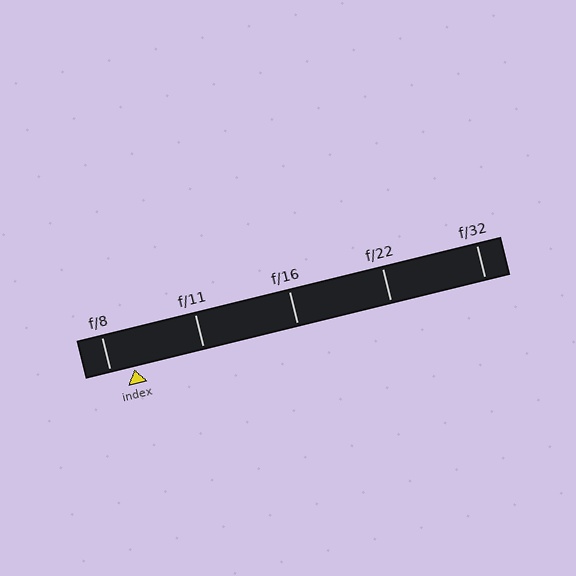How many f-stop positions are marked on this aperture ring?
There are 5 f-stop positions marked.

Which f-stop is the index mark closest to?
The index mark is closest to f/8.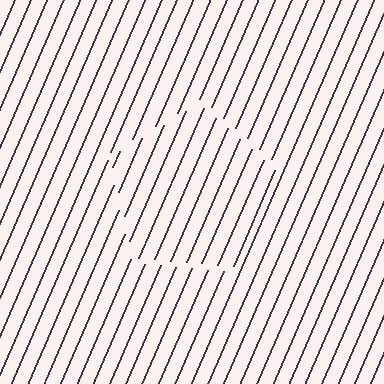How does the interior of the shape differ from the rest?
The interior of the shape contains the same grating, shifted by half a period — the contour is defined by the phase discontinuity where line-ends from the inner and outer gratings abut.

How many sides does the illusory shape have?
5 sides — the line-ends trace a pentagon.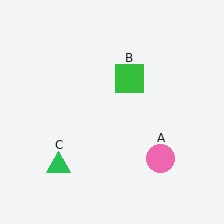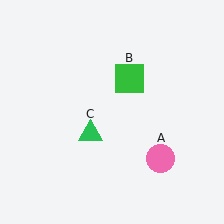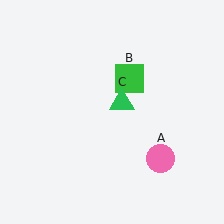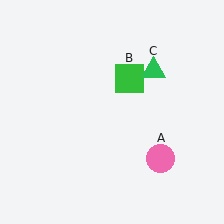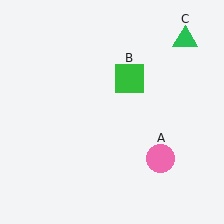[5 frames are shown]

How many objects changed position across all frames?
1 object changed position: green triangle (object C).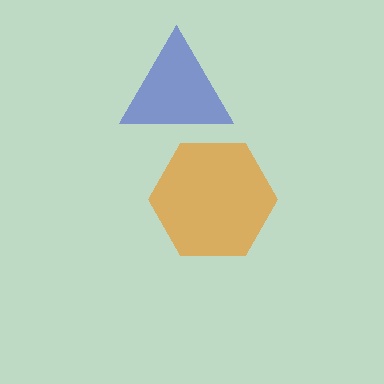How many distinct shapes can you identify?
There are 2 distinct shapes: a blue triangle, an orange hexagon.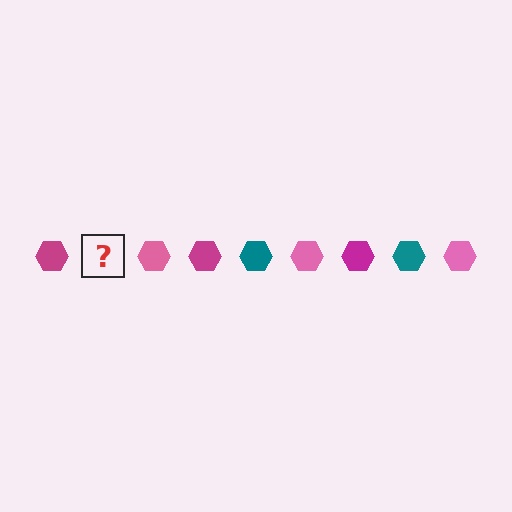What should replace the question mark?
The question mark should be replaced with a teal hexagon.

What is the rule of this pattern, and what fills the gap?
The rule is that the pattern cycles through magenta, teal, pink hexagons. The gap should be filled with a teal hexagon.